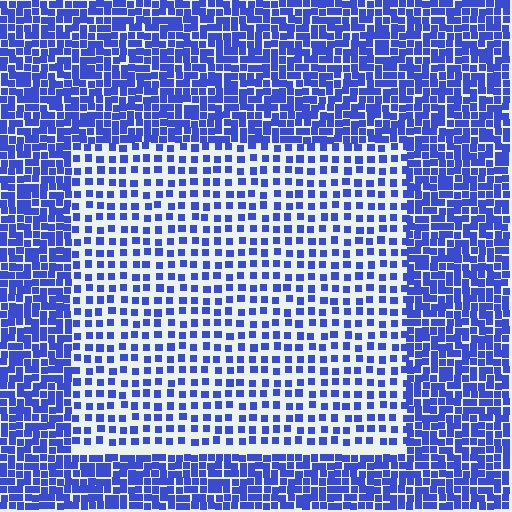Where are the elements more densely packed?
The elements are more densely packed outside the rectangle boundary.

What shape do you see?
I see a rectangle.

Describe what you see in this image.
The image contains small blue elements arranged at two different densities. A rectangle-shaped region is visible where the elements are less densely packed than the surrounding area.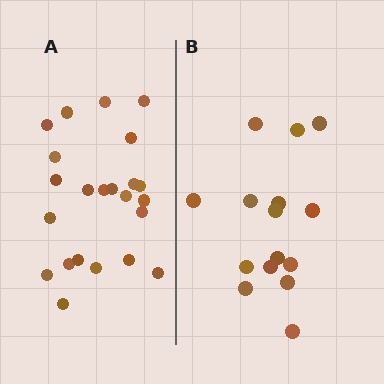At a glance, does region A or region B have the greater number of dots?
Region A (the left region) has more dots.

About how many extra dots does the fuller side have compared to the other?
Region A has roughly 8 or so more dots than region B.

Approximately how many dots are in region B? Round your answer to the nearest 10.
About 20 dots. (The exact count is 15, which rounds to 20.)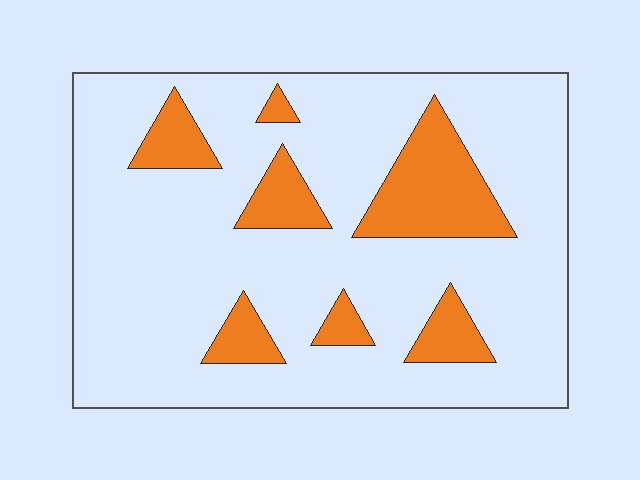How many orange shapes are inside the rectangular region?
7.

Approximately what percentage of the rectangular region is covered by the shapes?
Approximately 20%.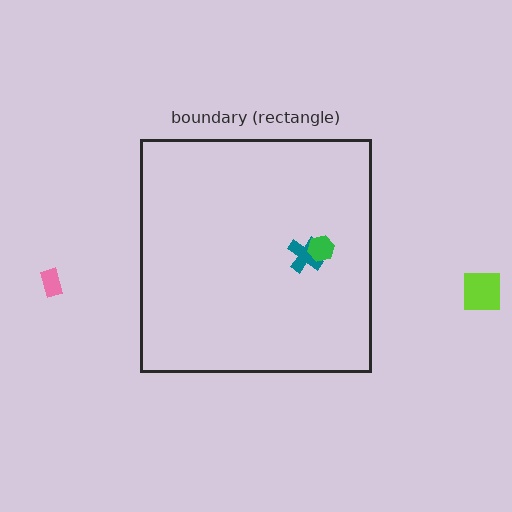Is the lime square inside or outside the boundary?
Outside.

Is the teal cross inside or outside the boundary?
Inside.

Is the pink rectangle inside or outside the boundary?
Outside.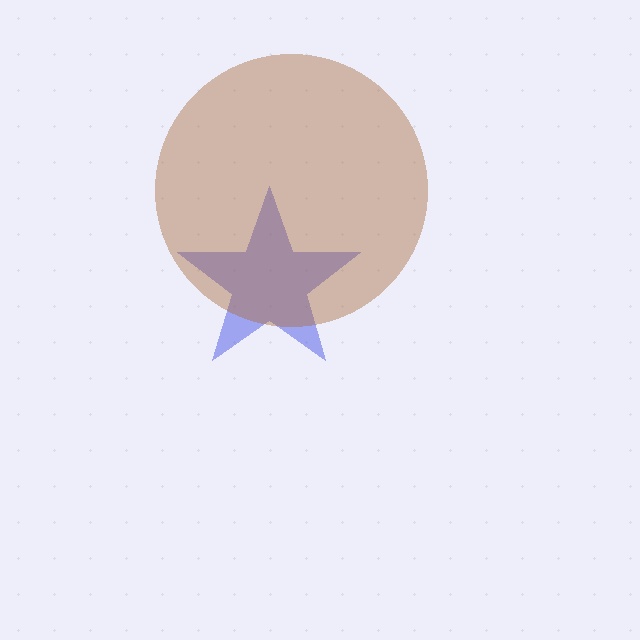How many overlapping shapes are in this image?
There are 2 overlapping shapes in the image.